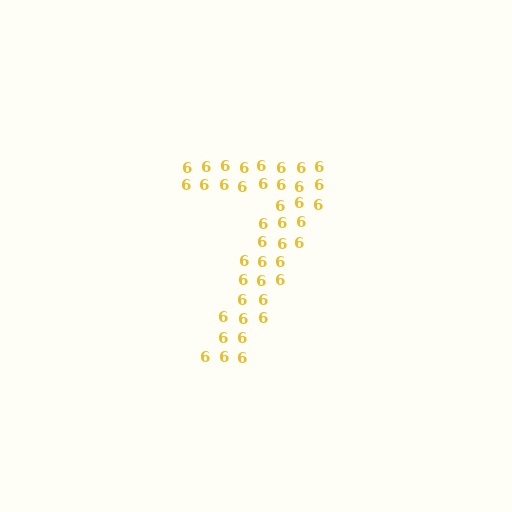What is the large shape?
The large shape is the digit 7.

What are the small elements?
The small elements are digit 6's.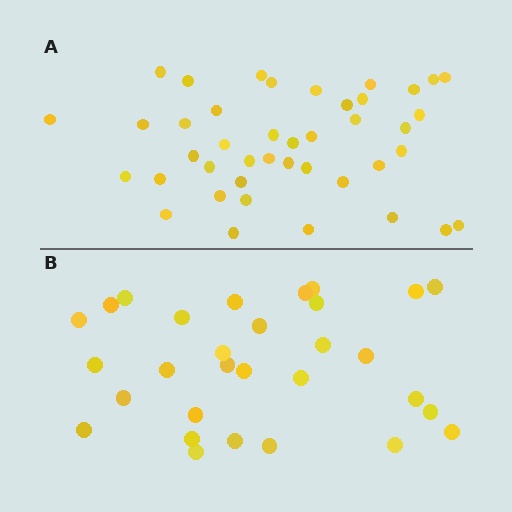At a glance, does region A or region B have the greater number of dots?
Region A (the top region) has more dots.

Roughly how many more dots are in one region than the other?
Region A has roughly 12 or so more dots than region B.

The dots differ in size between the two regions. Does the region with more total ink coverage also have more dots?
No. Region B has more total ink coverage because its dots are larger, but region A actually contains more individual dots. Total area can be misleading — the number of items is what matters here.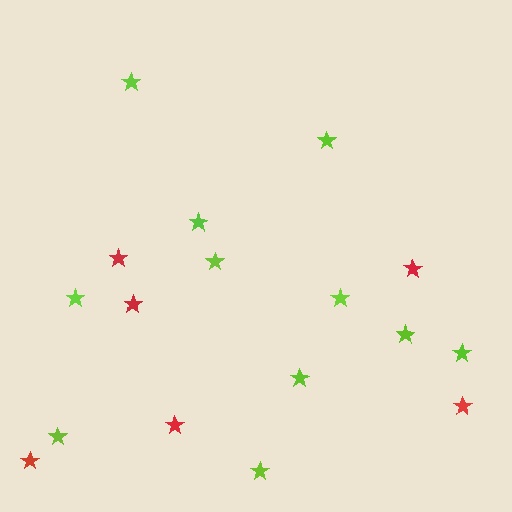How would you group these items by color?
There are 2 groups: one group of red stars (6) and one group of lime stars (11).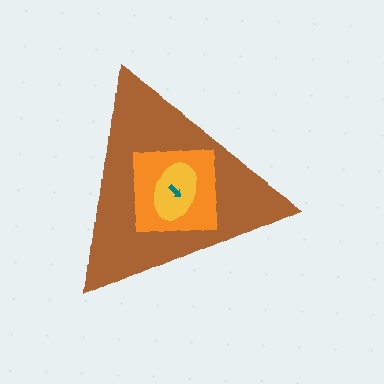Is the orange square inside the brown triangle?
Yes.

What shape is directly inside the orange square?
The yellow ellipse.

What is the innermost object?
The teal arrow.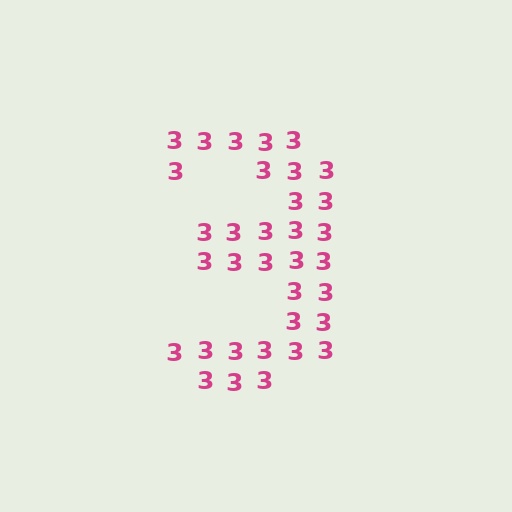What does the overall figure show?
The overall figure shows the digit 3.